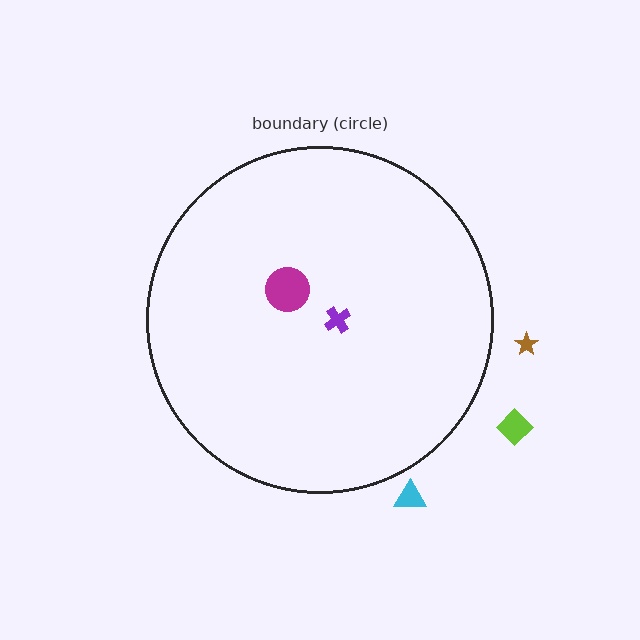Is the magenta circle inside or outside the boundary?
Inside.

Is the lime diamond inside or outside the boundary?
Outside.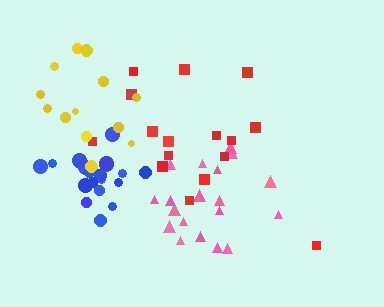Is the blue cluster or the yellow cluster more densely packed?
Blue.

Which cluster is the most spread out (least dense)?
Red.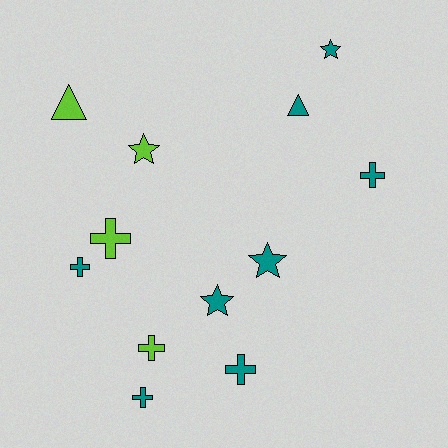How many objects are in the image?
There are 12 objects.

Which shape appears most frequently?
Cross, with 6 objects.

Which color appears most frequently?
Teal, with 8 objects.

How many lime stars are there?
There is 1 lime star.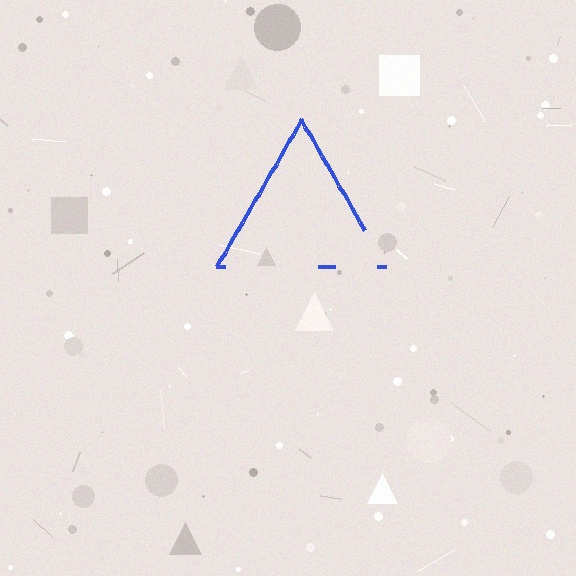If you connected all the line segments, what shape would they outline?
They would outline a triangle.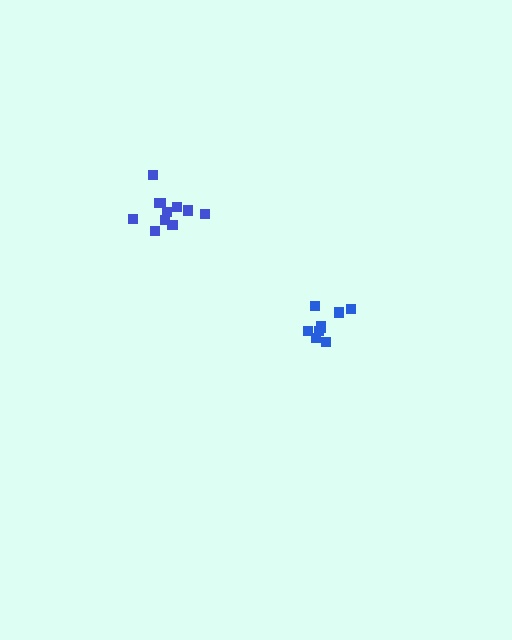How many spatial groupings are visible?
There are 2 spatial groupings.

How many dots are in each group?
Group 1: 10 dots, Group 2: 11 dots (21 total).